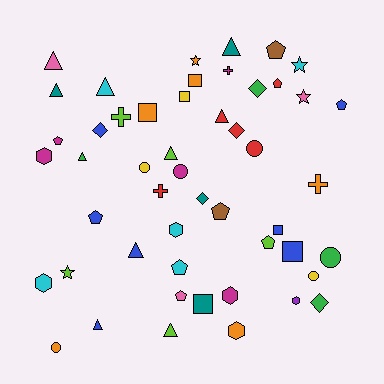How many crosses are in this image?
There are 4 crosses.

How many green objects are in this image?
There are 4 green objects.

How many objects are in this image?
There are 50 objects.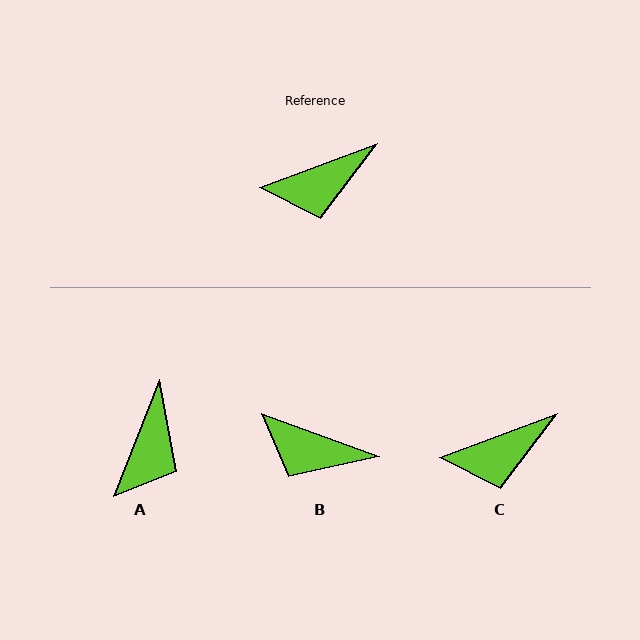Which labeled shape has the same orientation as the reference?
C.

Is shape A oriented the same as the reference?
No, it is off by about 48 degrees.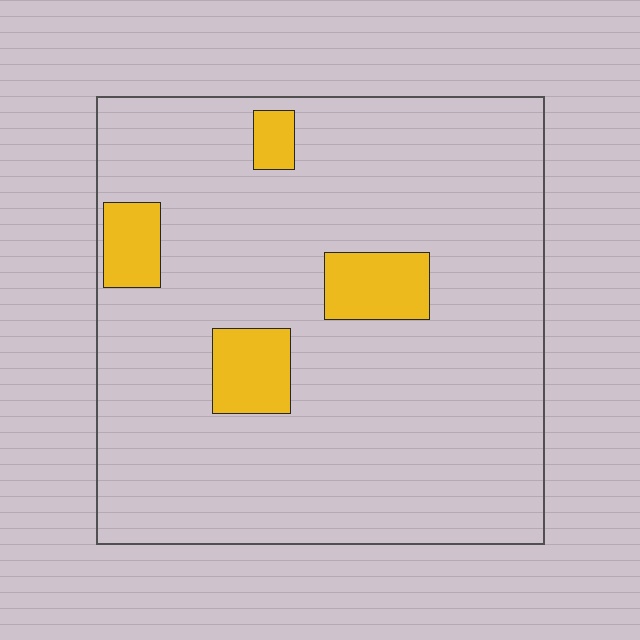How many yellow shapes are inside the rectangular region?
4.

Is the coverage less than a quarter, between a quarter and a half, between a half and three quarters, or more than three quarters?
Less than a quarter.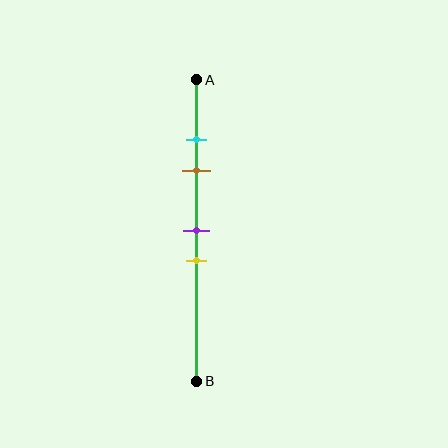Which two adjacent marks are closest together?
The cyan and brown marks are the closest adjacent pair.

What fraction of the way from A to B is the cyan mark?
The cyan mark is approximately 20% (0.2) of the way from A to B.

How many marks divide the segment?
There are 4 marks dividing the segment.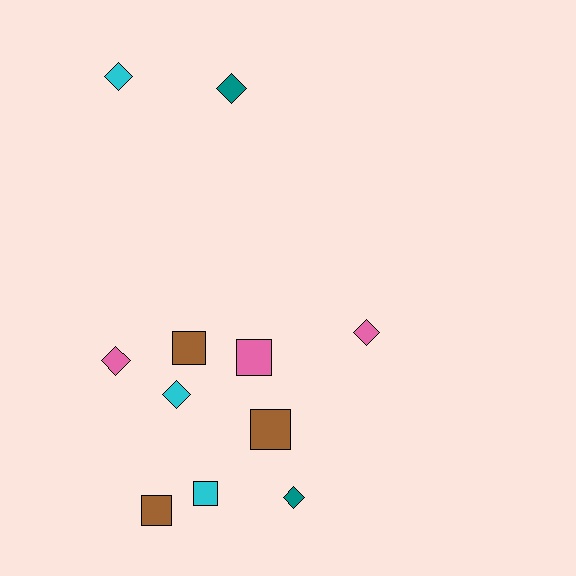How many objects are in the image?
There are 11 objects.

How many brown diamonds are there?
There are no brown diamonds.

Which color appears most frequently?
Cyan, with 3 objects.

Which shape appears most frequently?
Diamond, with 6 objects.